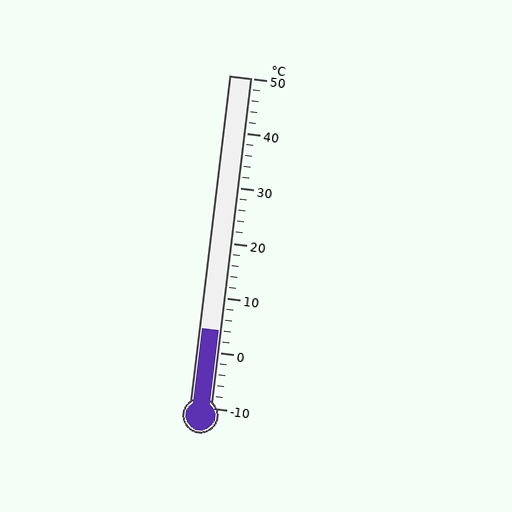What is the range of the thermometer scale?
The thermometer scale ranges from -10°C to 50°C.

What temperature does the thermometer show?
The thermometer shows approximately 4°C.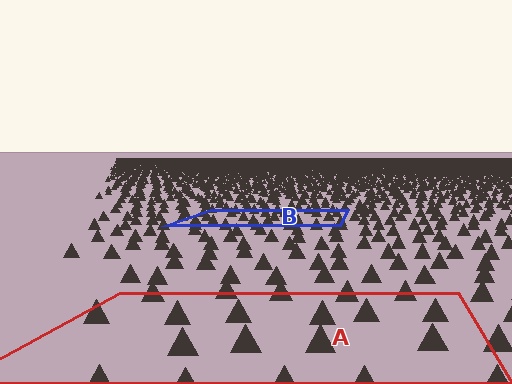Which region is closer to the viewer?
Region A is closer. The texture elements there are larger and more spread out.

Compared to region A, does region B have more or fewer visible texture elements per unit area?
Region B has more texture elements per unit area — they are packed more densely because it is farther away.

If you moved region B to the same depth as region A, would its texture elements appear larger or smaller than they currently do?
They would appear larger. At a closer depth, the same texture elements are projected at a bigger on-screen size.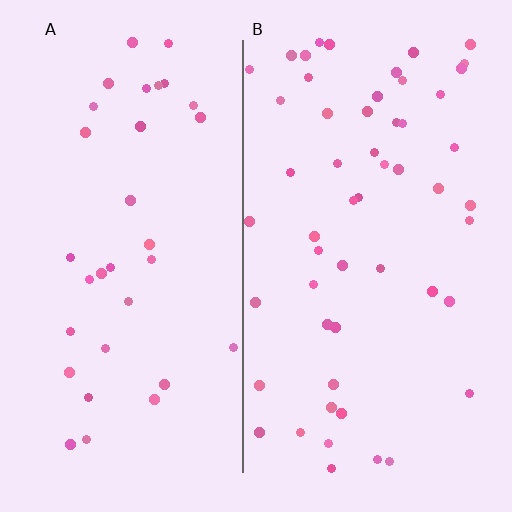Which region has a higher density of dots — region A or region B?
B (the right).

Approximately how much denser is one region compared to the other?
Approximately 1.6× — region B over region A.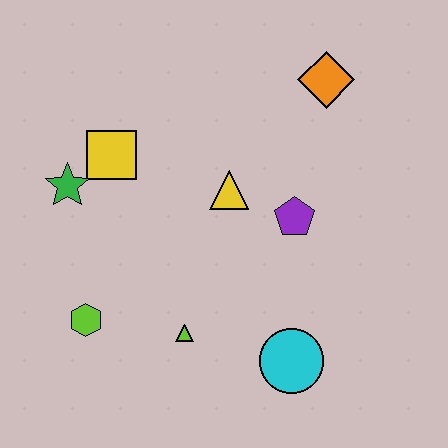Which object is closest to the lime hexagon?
The lime triangle is closest to the lime hexagon.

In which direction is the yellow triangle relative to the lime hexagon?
The yellow triangle is to the right of the lime hexagon.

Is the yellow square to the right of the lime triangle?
No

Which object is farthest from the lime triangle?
The orange diamond is farthest from the lime triangle.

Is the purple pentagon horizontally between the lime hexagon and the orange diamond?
Yes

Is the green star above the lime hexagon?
Yes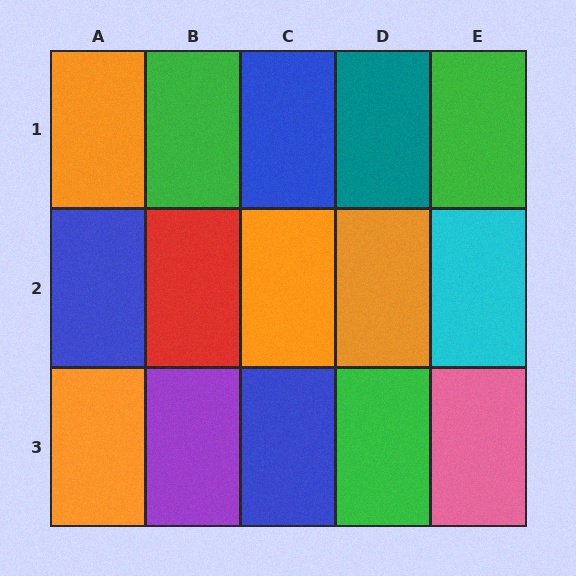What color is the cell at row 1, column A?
Orange.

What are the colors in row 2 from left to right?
Blue, red, orange, orange, cyan.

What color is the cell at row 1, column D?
Teal.